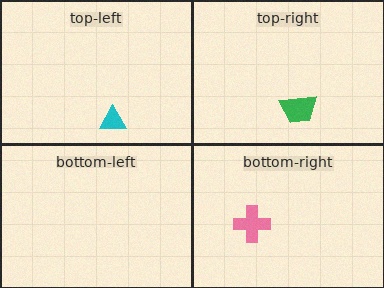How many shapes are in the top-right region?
1.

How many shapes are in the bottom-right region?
1.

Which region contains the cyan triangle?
The top-left region.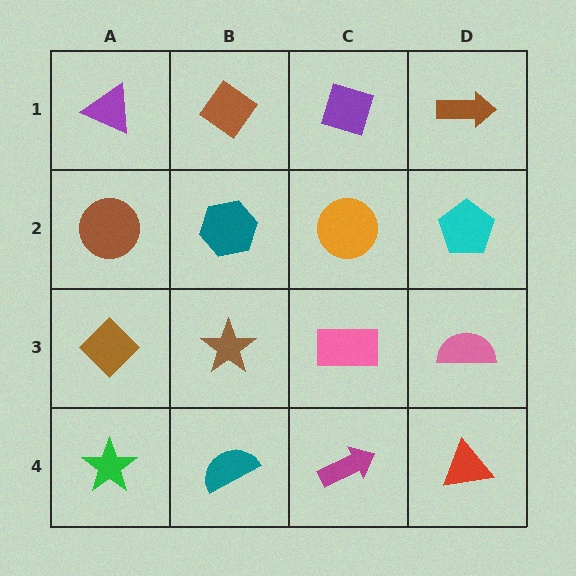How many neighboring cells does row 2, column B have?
4.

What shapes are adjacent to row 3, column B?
A teal hexagon (row 2, column B), a teal semicircle (row 4, column B), a brown diamond (row 3, column A), a pink rectangle (row 3, column C).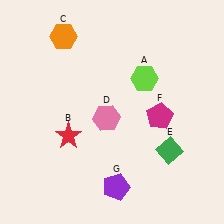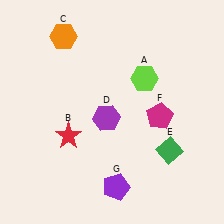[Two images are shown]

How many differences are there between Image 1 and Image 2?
There is 1 difference between the two images.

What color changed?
The hexagon (D) changed from pink in Image 1 to purple in Image 2.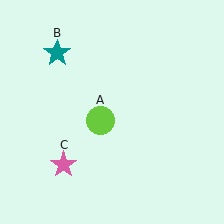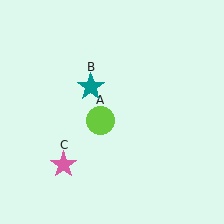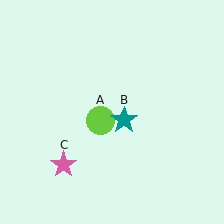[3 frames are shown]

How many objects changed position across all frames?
1 object changed position: teal star (object B).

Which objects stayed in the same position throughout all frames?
Lime circle (object A) and pink star (object C) remained stationary.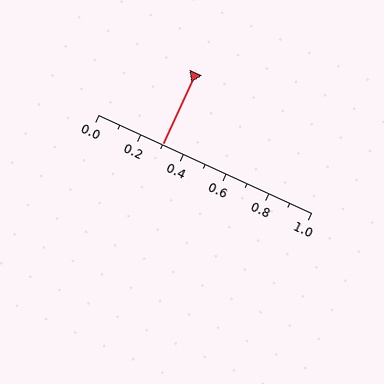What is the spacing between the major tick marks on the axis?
The major ticks are spaced 0.2 apart.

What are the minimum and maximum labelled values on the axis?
The axis runs from 0.0 to 1.0.